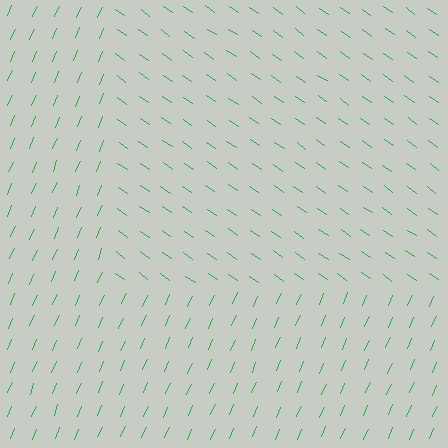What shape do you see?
I see a rectangle.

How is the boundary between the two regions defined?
The boundary is defined purely by a change in line orientation (approximately 78 degrees difference). All lines are the same color and thickness.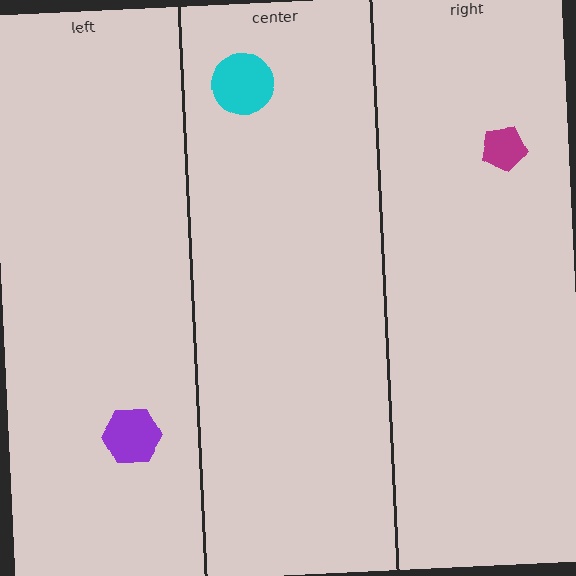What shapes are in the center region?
The cyan circle.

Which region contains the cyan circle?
The center region.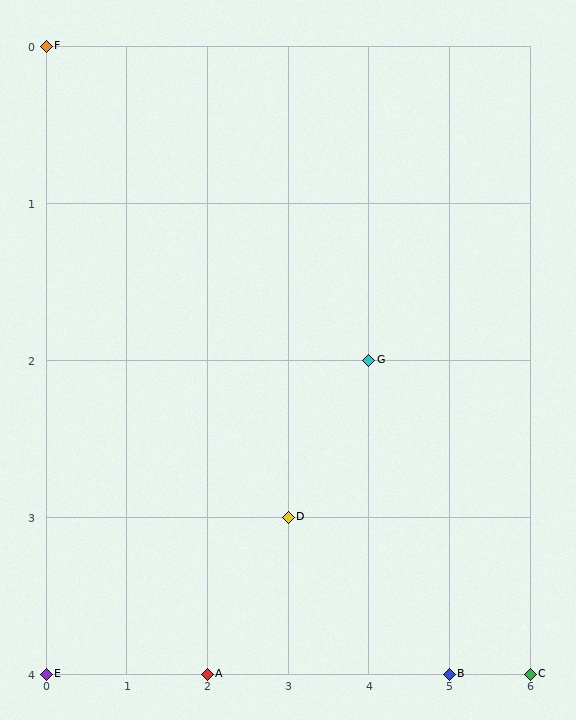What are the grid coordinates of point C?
Point C is at grid coordinates (6, 4).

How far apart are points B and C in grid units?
Points B and C are 1 column apart.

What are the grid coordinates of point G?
Point G is at grid coordinates (4, 2).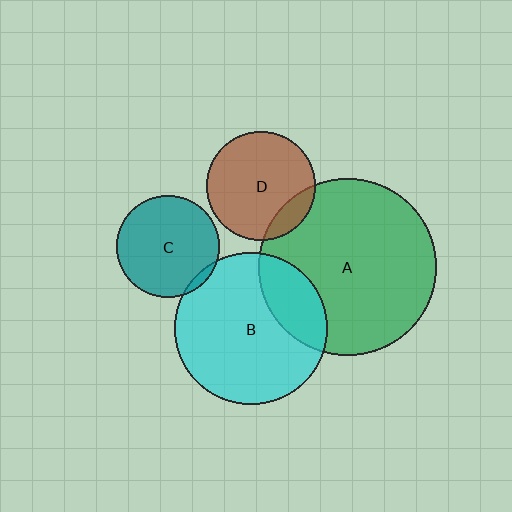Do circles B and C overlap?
Yes.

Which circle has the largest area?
Circle A (green).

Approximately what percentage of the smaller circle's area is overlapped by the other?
Approximately 5%.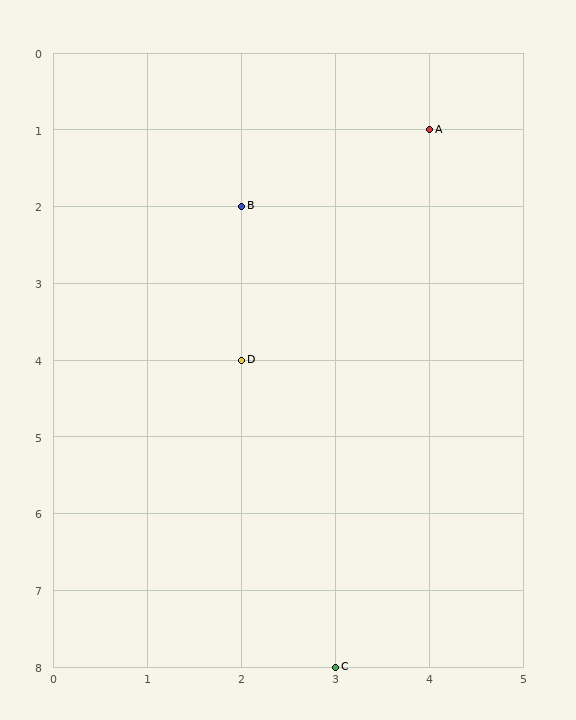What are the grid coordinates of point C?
Point C is at grid coordinates (3, 8).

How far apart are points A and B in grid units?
Points A and B are 2 columns and 1 row apart (about 2.2 grid units diagonally).